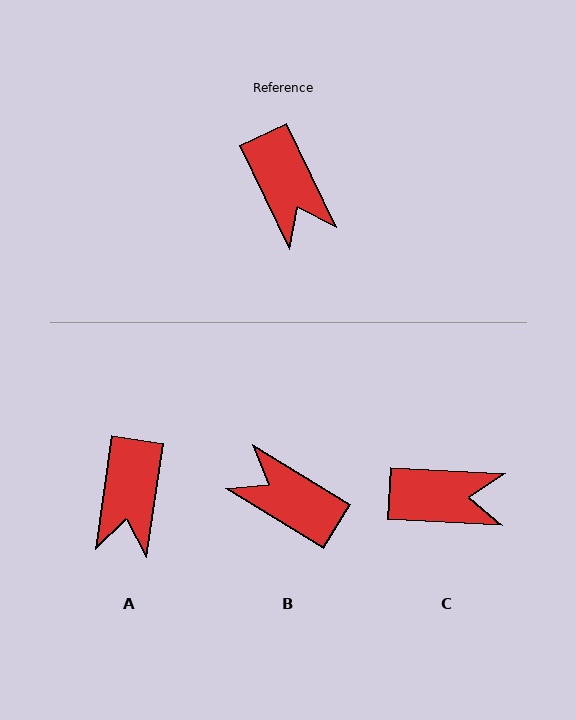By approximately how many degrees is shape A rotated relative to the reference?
Approximately 34 degrees clockwise.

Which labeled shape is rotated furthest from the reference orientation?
B, about 147 degrees away.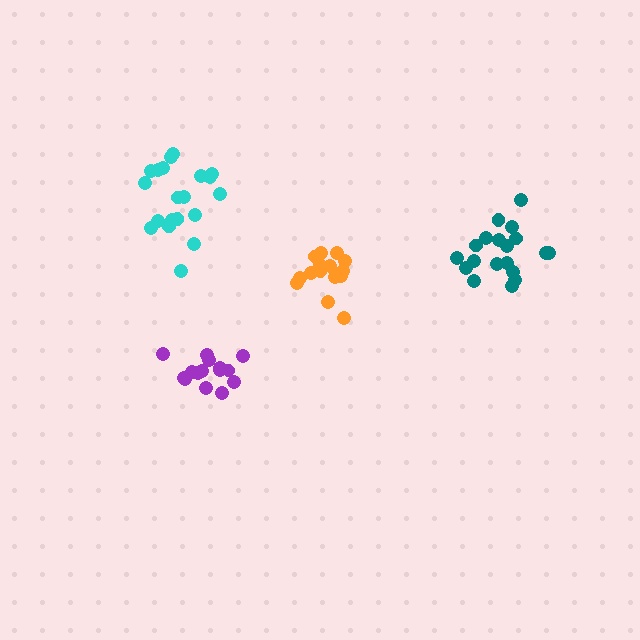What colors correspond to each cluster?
The clusters are colored: cyan, teal, purple, orange.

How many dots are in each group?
Group 1: 20 dots, Group 2: 19 dots, Group 3: 15 dots, Group 4: 16 dots (70 total).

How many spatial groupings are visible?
There are 4 spatial groupings.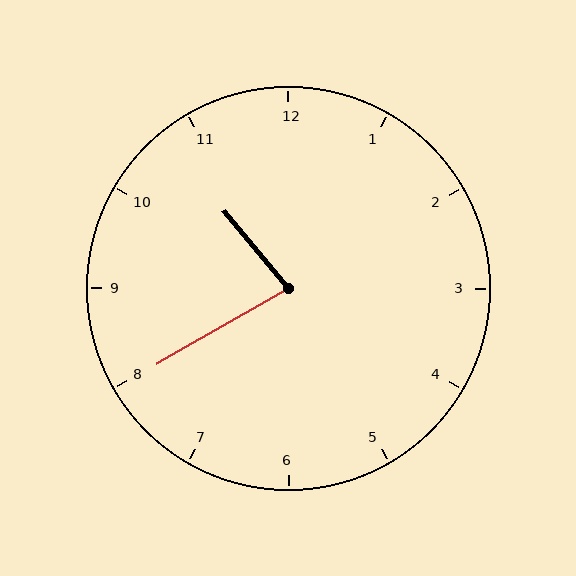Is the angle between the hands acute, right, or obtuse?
It is acute.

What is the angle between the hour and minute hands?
Approximately 80 degrees.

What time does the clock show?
10:40.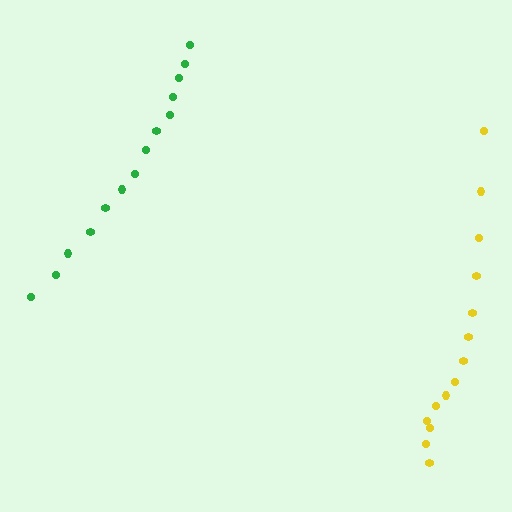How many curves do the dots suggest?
There are 2 distinct paths.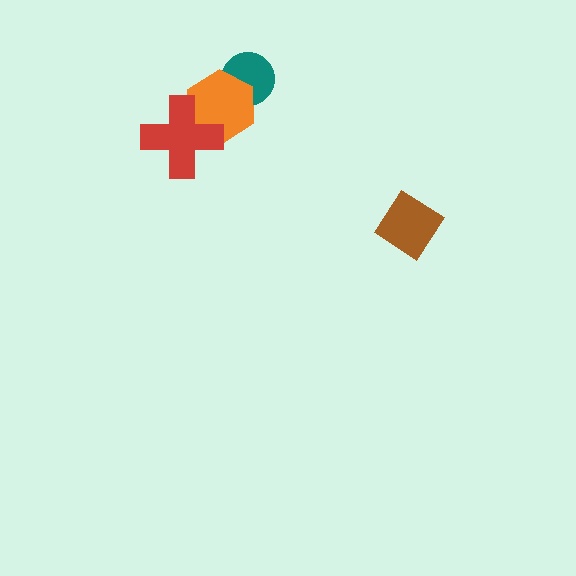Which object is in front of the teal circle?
The orange hexagon is in front of the teal circle.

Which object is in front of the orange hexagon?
The red cross is in front of the orange hexagon.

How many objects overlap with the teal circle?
1 object overlaps with the teal circle.